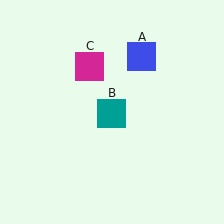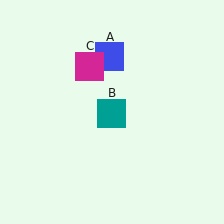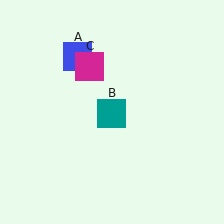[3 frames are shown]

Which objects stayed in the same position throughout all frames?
Teal square (object B) and magenta square (object C) remained stationary.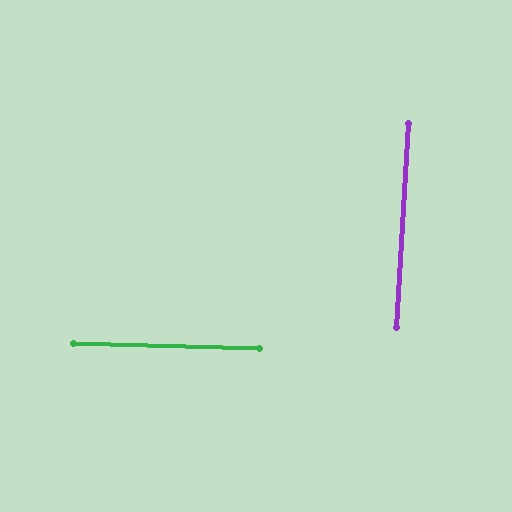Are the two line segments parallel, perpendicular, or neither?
Perpendicular — they meet at approximately 88°.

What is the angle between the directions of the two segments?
Approximately 88 degrees.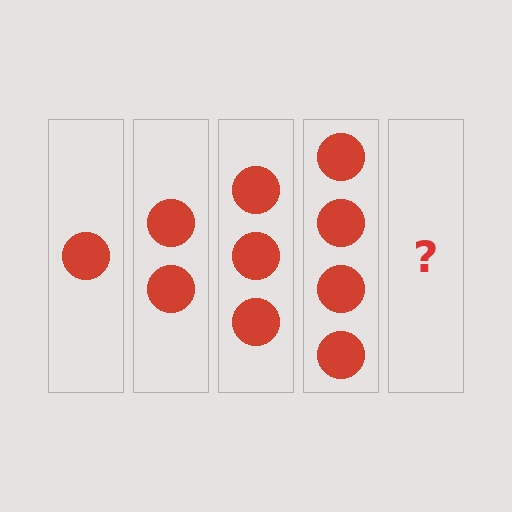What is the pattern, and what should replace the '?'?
The pattern is that each step adds one more circle. The '?' should be 5 circles.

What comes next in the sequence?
The next element should be 5 circles.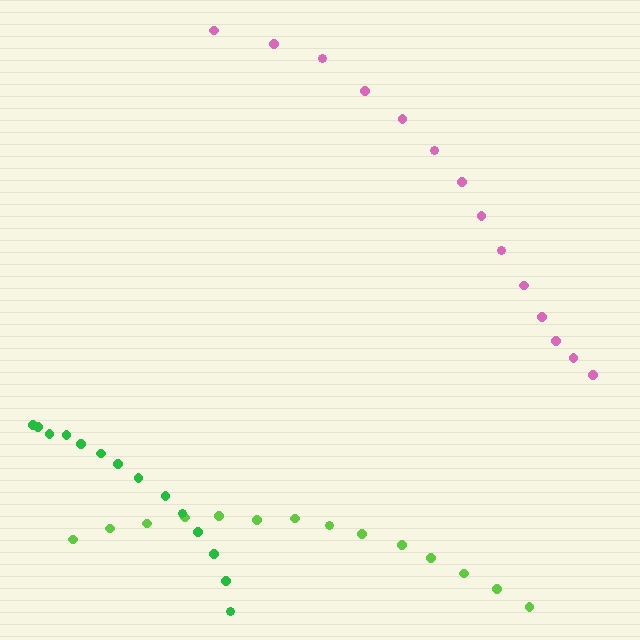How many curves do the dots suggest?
There are 3 distinct paths.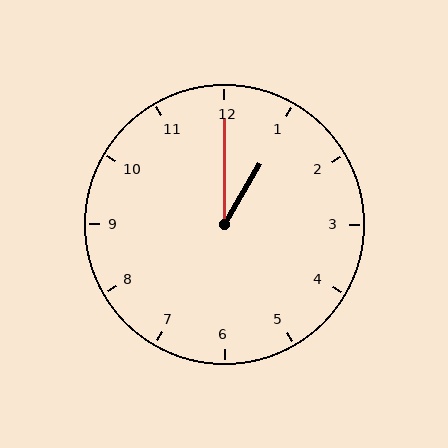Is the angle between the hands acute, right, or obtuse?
It is acute.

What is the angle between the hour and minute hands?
Approximately 30 degrees.